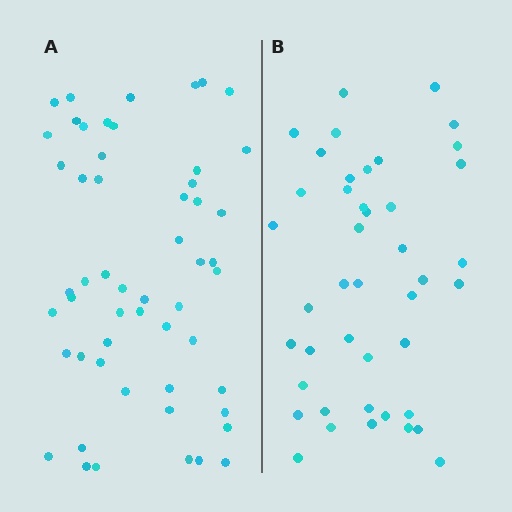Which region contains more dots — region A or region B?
Region A (the left region) has more dots.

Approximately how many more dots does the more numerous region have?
Region A has roughly 12 or so more dots than region B.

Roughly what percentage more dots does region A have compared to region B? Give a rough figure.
About 25% more.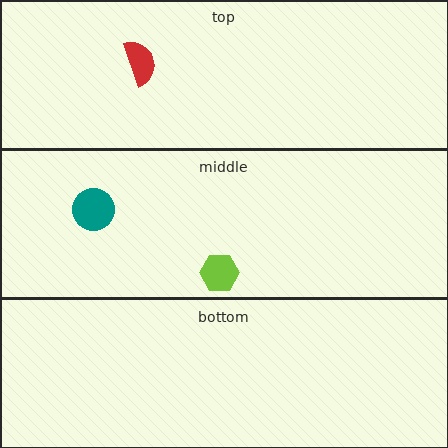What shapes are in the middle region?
The teal circle, the lime hexagon.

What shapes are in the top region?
The red semicircle.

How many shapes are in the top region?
1.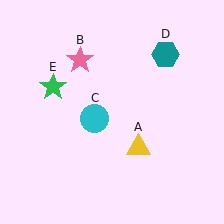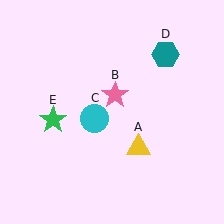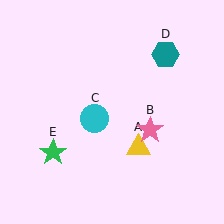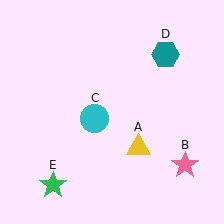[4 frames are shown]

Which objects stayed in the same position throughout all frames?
Yellow triangle (object A) and cyan circle (object C) and teal hexagon (object D) remained stationary.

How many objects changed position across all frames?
2 objects changed position: pink star (object B), green star (object E).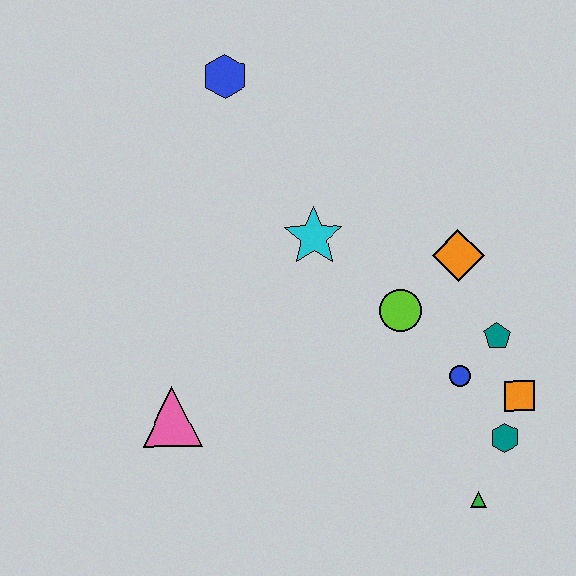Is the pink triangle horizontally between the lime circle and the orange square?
No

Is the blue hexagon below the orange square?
No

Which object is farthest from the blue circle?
The blue hexagon is farthest from the blue circle.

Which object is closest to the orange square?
The teal hexagon is closest to the orange square.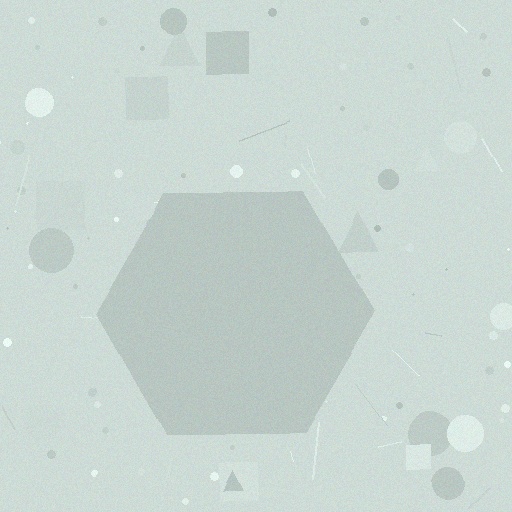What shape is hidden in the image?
A hexagon is hidden in the image.